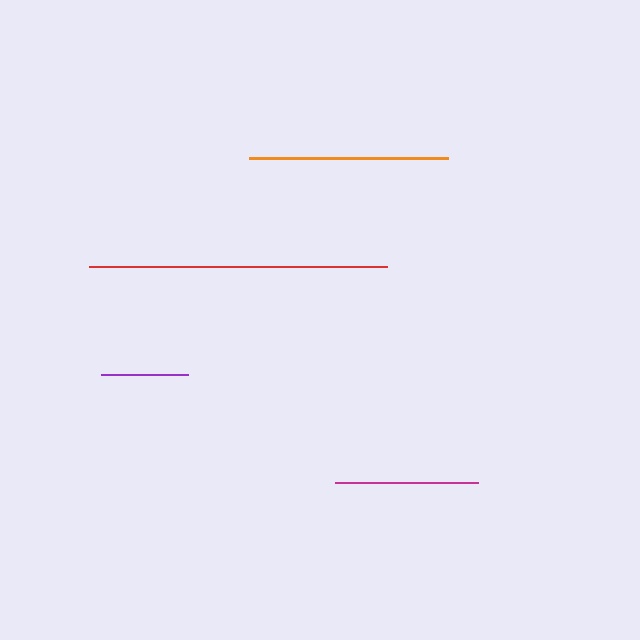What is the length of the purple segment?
The purple segment is approximately 87 pixels long.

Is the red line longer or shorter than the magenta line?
The red line is longer than the magenta line.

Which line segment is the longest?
The red line is the longest at approximately 298 pixels.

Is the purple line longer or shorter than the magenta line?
The magenta line is longer than the purple line.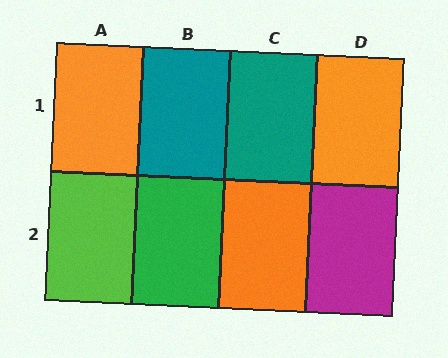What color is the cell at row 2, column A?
Lime.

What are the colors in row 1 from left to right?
Orange, teal, teal, orange.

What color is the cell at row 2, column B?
Green.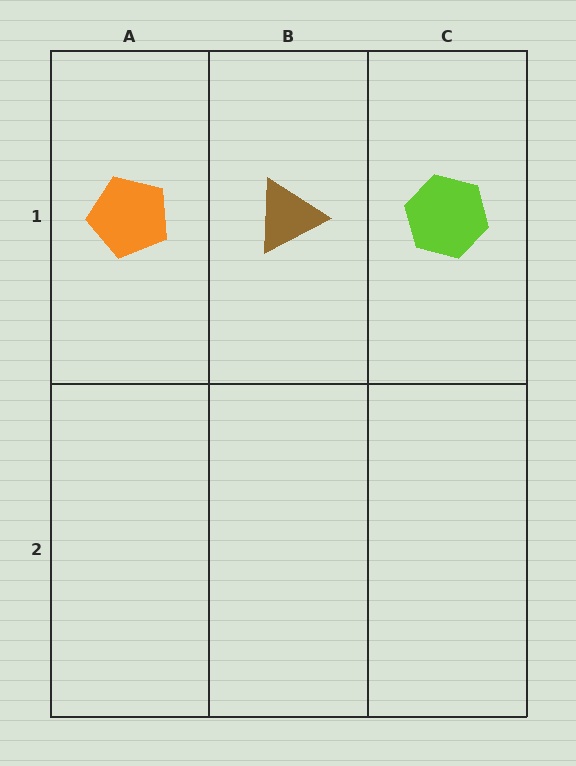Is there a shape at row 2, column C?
No, that cell is empty.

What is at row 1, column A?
An orange pentagon.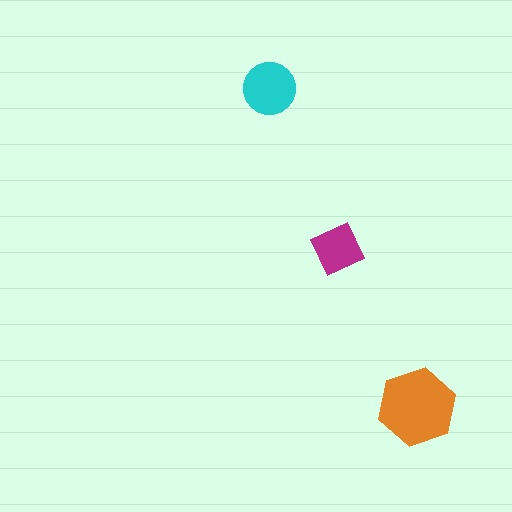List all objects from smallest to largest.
The magenta diamond, the cyan circle, the orange hexagon.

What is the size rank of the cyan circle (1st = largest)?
2nd.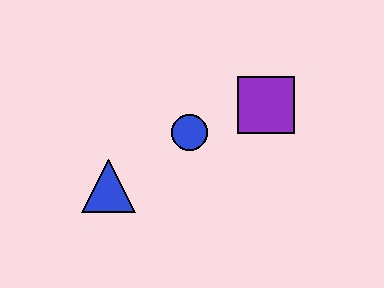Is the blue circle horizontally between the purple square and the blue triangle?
Yes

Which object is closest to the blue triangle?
The blue circle is closest to the blue triangle.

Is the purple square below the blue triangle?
No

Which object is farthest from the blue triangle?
The purple square is farthest from the blue triangle.